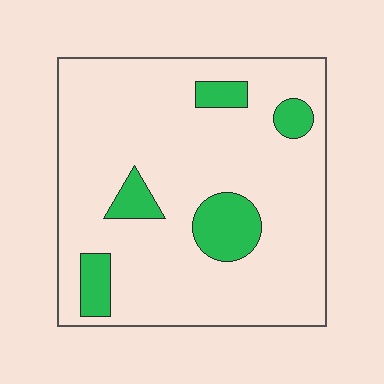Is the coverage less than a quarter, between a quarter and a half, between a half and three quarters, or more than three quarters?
Less than a quarter.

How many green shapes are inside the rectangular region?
5.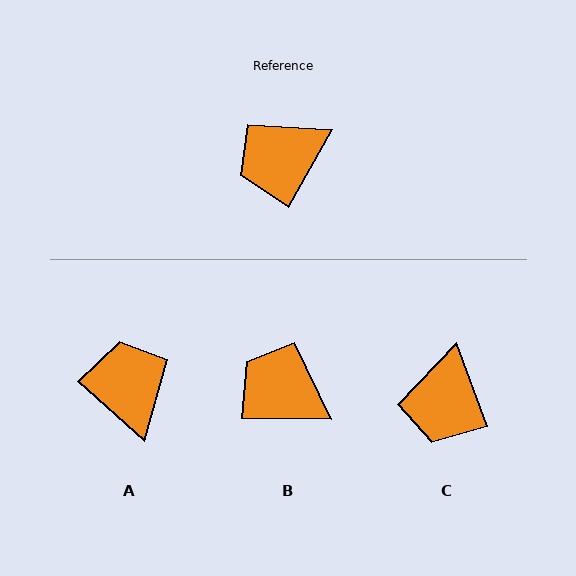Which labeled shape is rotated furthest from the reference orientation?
A, about 103 degrees away.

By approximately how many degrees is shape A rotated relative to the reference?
Approximately 103 degrees clockwise.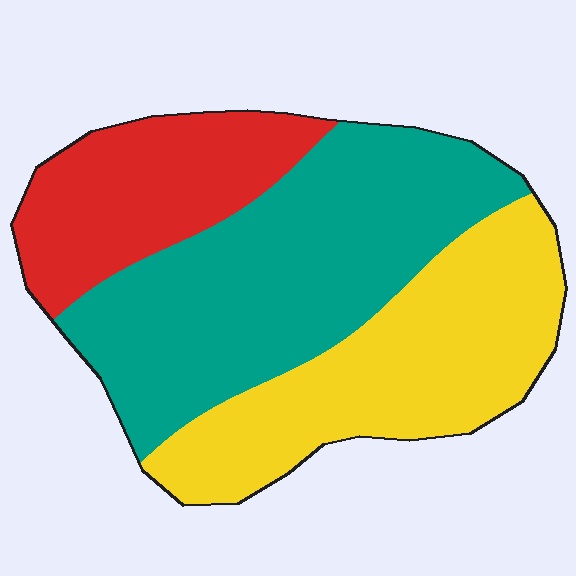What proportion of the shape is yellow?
Yellow covers roughly 35% of the shape.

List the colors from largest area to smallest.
From largest to smallest: teal, yellow, red.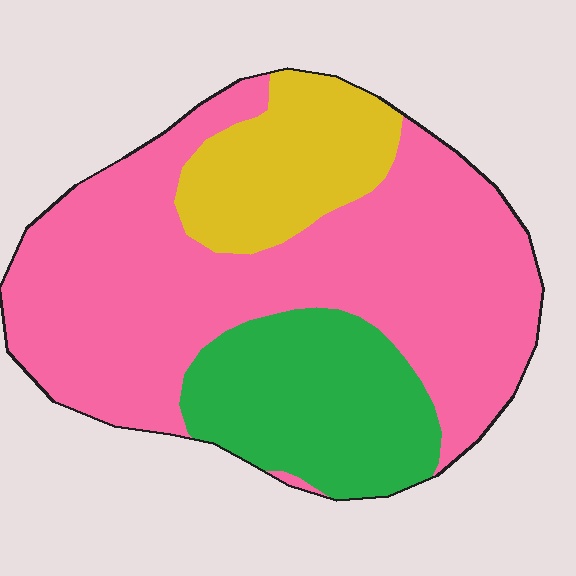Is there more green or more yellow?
Green.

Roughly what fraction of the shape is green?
Green covers around 20% of the shape.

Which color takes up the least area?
Yellow, at roughly 15%.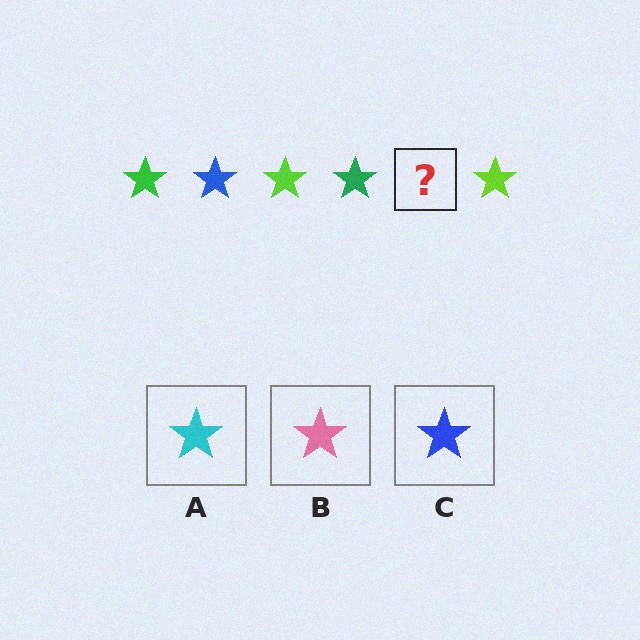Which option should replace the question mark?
Option C.